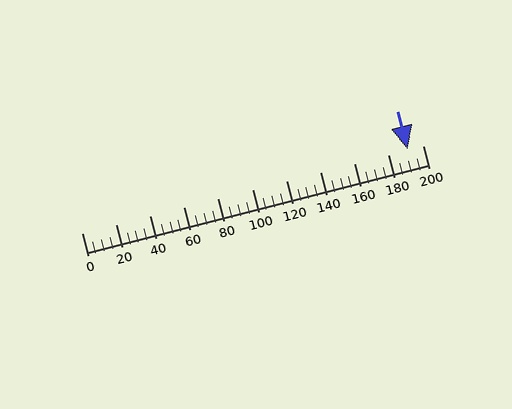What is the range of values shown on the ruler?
The ruler shows values from 0 to 200.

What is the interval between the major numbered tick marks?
The major tick marks are spaced 20 units apart.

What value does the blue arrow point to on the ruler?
The blue arrow points to approximately 191.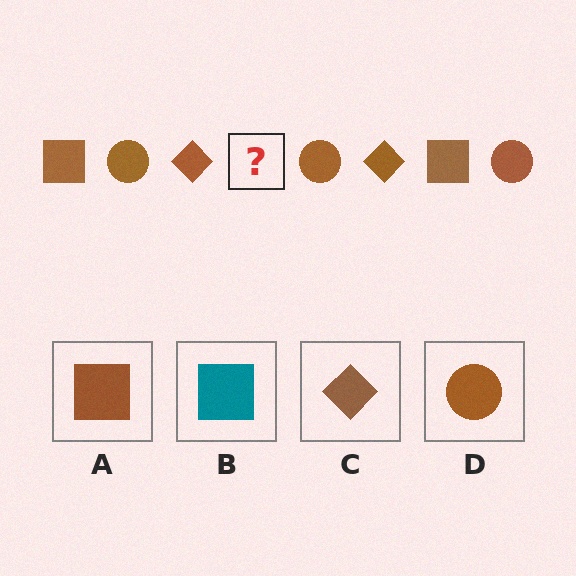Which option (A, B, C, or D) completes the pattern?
A.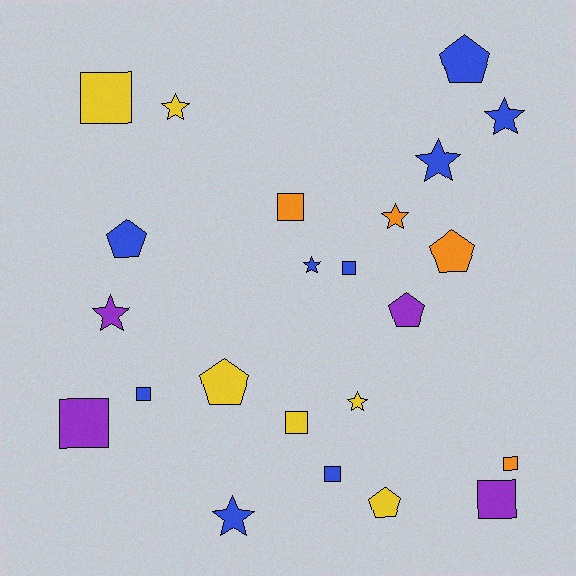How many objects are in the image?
There are 23 objects.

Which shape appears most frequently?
Square, with 9 objects.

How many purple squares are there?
There are 2 purple squares.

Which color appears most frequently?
Blue, with 9 objects.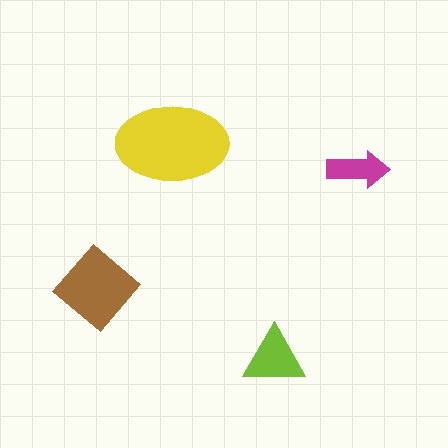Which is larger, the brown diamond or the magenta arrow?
The brown diamond.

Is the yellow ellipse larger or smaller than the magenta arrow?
Larger.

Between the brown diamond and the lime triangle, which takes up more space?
The brown diamond.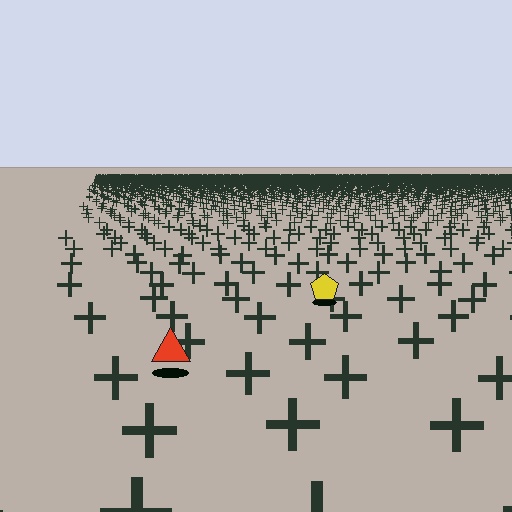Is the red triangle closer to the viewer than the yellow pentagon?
Yes. The red triangle is closer — you can tell from the texture gradient: the ground texture is coarser near it.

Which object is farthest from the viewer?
The yellow pentagon is farthest from the viewer. It appears smaller and the ground texture around it is denser.